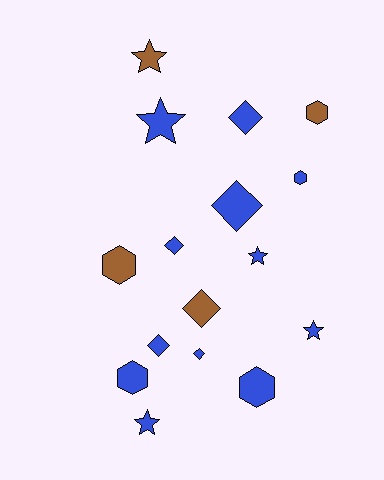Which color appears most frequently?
Blue, with 12 objects.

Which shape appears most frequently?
Diamond, with 6 objects.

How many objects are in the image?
There are 16 objects.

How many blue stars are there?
There are 4 blue stars.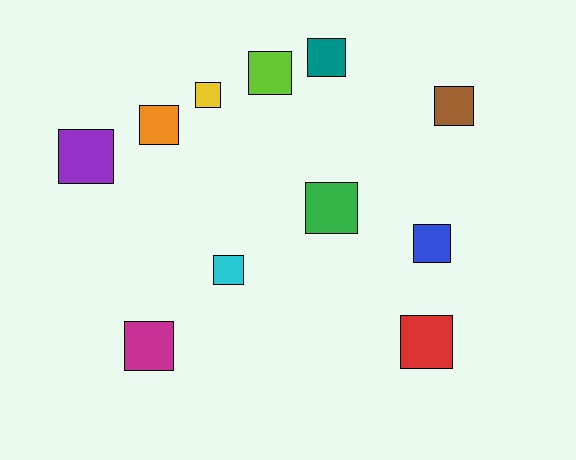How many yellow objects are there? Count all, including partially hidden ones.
There is 1 yellow object.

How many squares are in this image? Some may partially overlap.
There are 11 squares.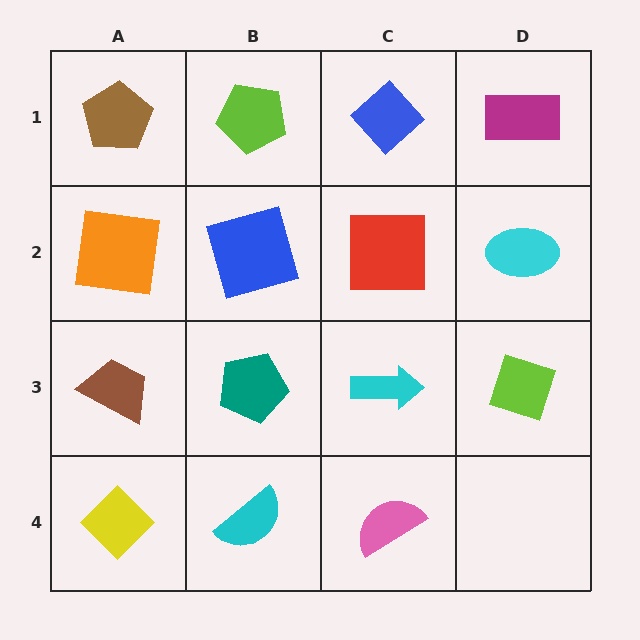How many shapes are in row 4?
3 shapes.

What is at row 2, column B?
A blue square.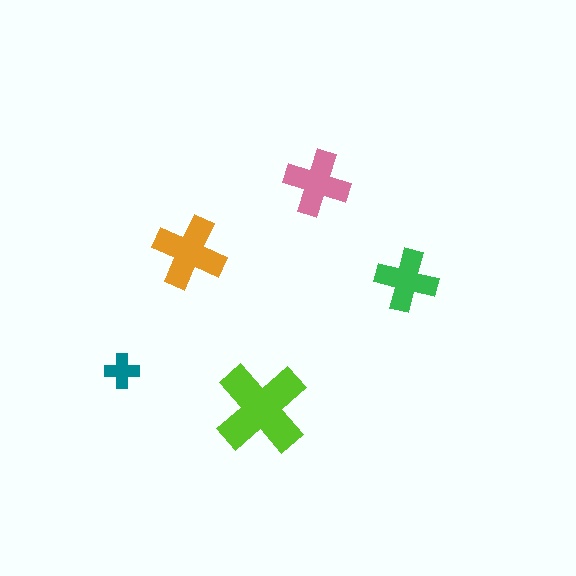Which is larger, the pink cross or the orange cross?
The orange one.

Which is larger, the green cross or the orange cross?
The orange one.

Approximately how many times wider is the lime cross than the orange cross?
About 1.5 times wider.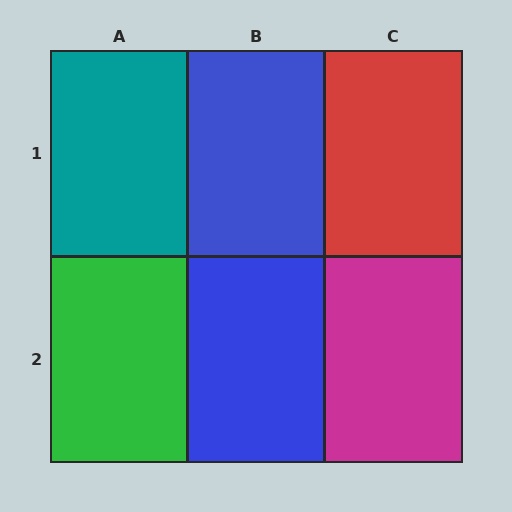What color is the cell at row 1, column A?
Teal.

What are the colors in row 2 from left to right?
Green, blue, magenta.